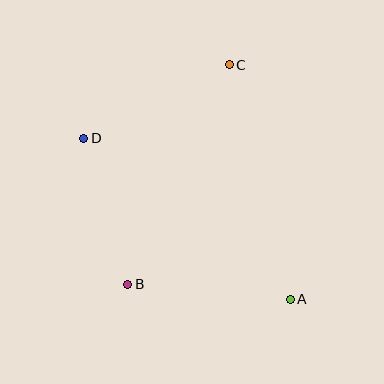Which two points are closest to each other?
Points B and D are closest to each other.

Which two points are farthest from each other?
Points A and D are farthest from each other.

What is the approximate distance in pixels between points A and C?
The distance between A and C is approximately 243 pixels.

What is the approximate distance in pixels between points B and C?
The distance between B and C is approximately 242 pixels.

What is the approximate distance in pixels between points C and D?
The distance between C and D is approximately 163 pixels.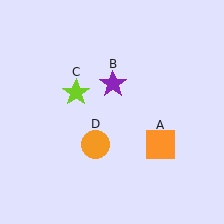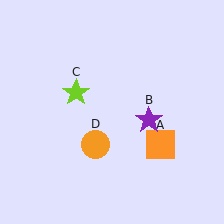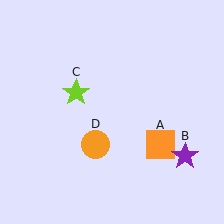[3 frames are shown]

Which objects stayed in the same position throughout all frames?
Orange square (object A) and lime star (object C) and orange circle (object D) remained stationary.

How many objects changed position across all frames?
1 object changed position: purple star (object B).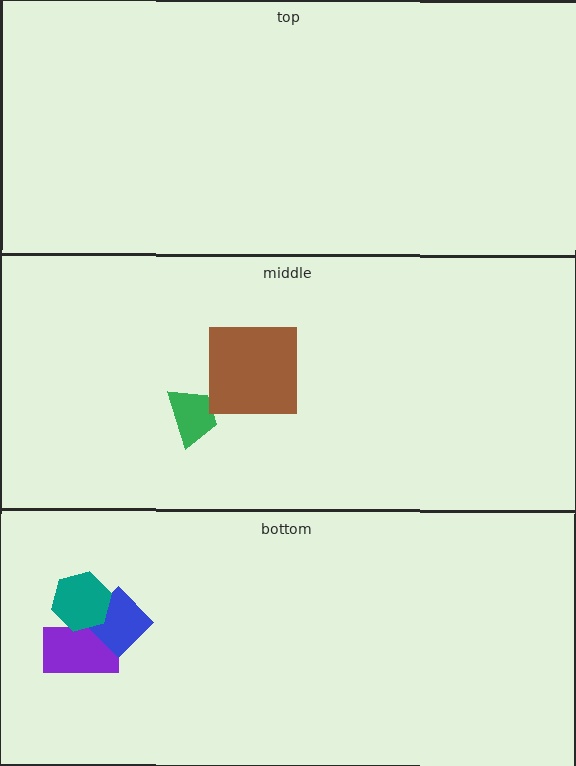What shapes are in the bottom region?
The purple rectangle, the blue diamond, the teal hexagon.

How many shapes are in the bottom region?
3.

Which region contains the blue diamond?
The bottom region.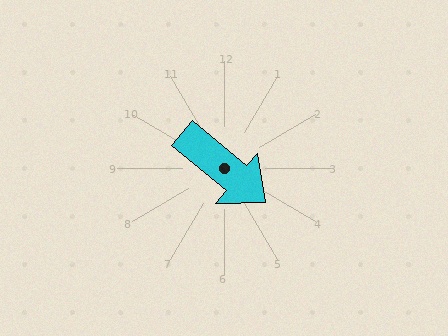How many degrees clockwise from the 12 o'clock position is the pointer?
Approximately 130 degrees.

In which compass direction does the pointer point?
Southeast.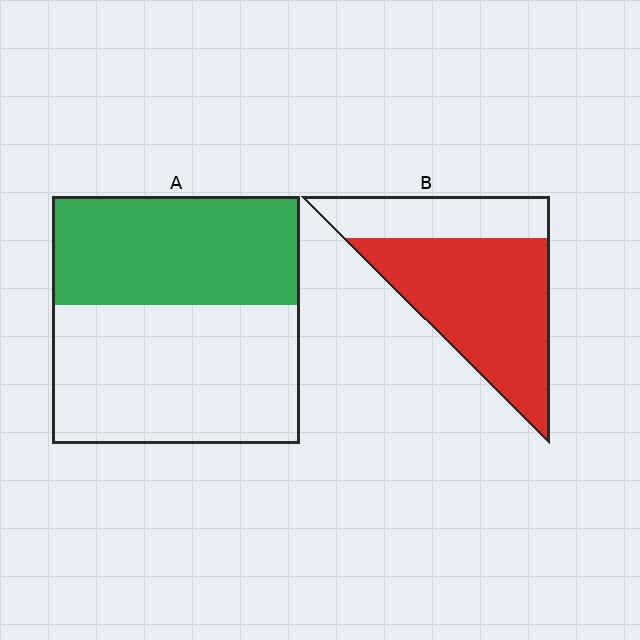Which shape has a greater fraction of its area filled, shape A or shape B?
Shape B.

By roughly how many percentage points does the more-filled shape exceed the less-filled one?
By roughly 25 percentage points (B over A).